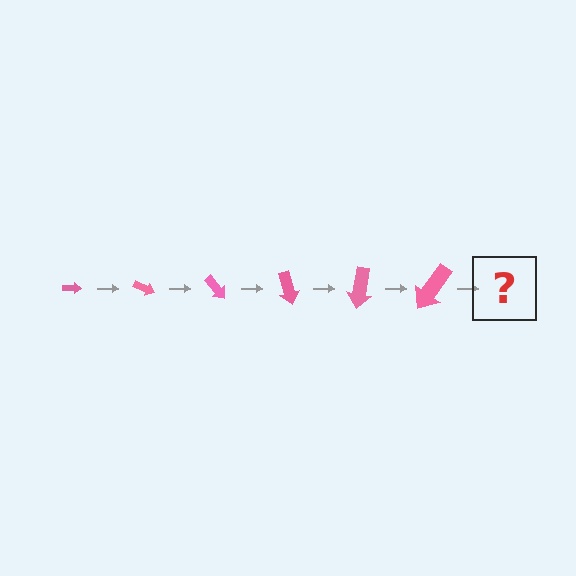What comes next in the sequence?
The next element should be an arrow, larger than the previous one and rotated 150 degrees from the start.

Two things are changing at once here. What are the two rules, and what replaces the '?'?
The two rules are that the arrow grows larger each step and it rotates 25 degrees each step. The '?' should be an arrow, larger than the previous one and rotated 150 degrees from the start.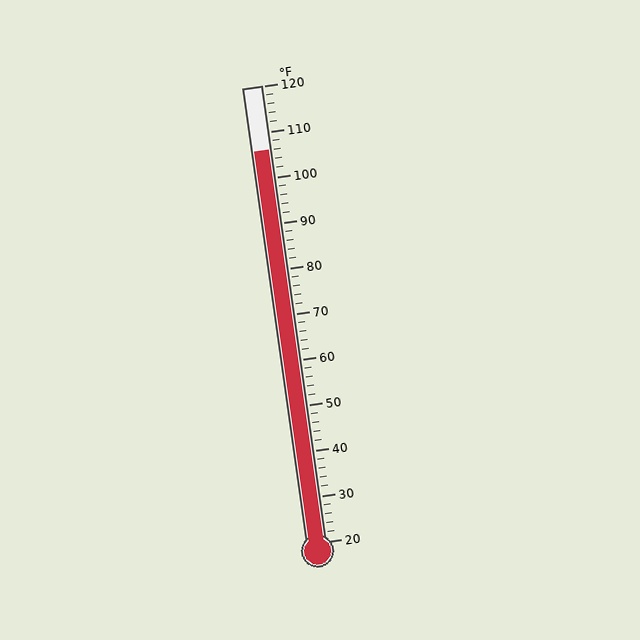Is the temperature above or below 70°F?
The temperature is above 70°F.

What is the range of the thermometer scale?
The thermometer scale ranges from 20°F to 120°F.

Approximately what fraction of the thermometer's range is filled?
The thermometer is filled to approximately 85% of its range.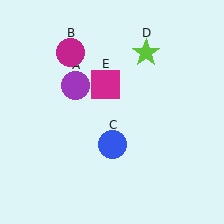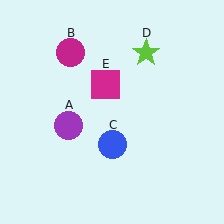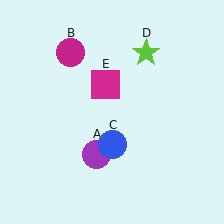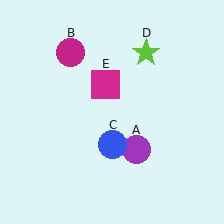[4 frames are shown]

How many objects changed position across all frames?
1 object changed position: purple circle (object A).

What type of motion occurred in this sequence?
The purple circle (object A) rotated counterclockwise around the center of the scene.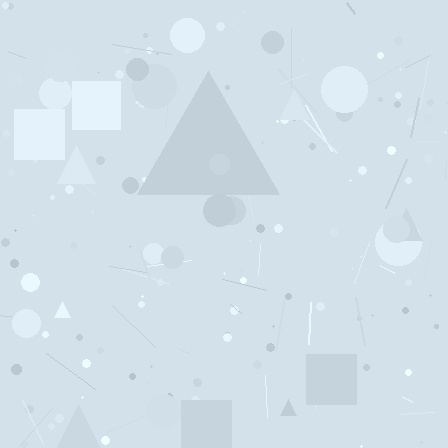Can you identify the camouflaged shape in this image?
The camouflaged shape is a triangle.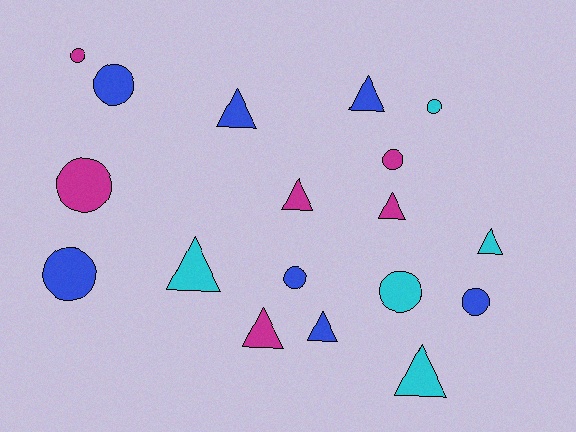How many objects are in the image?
There are 18 objects.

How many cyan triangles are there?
There are 3 cyan triangles.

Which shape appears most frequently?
Triangle, with 9 objects.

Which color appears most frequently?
Blue, with 7 objects.